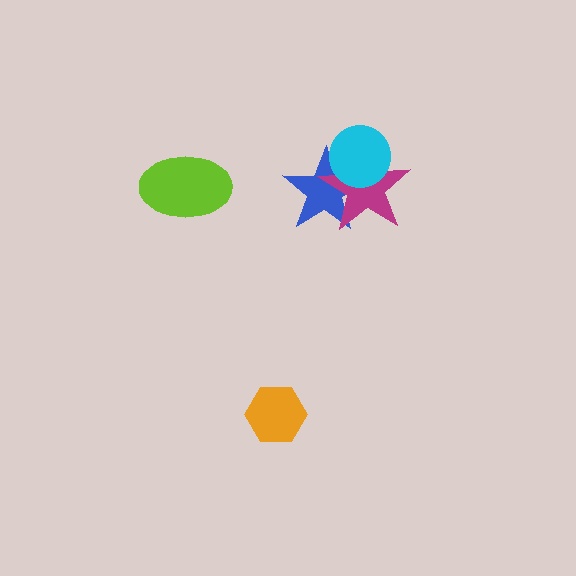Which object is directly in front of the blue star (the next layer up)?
The magenta star is directly in front of the blue star.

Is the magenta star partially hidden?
Yes, it is partially covered by another shape.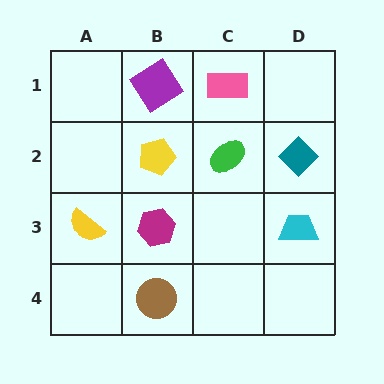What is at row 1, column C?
A pink rectangle.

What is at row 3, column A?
A yellow semicircle.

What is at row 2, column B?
A yellow pentagon.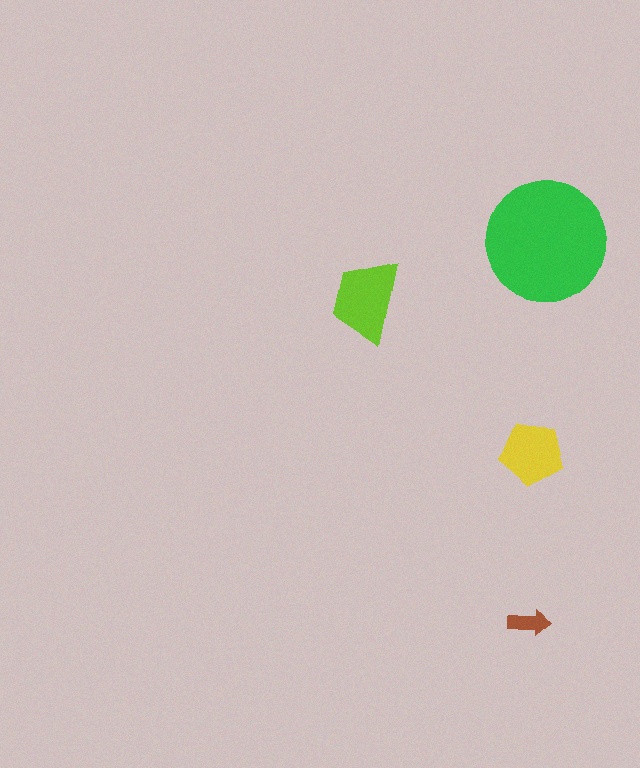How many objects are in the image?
There are 4 objects in the image.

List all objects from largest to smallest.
The green circle, the lime trapezoid, the yellow pentagon, the brown arrow.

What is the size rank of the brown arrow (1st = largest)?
4th.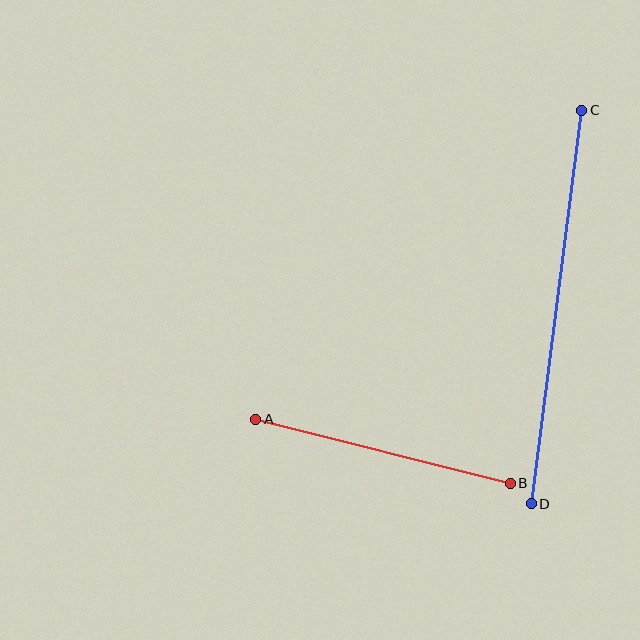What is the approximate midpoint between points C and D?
The midpoint is at approximately (557, 307) pixels.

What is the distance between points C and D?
The distance is approximately 397 pixels.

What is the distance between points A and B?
The distance is approximately 263 pixels.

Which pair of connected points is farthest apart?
Points C and D are farthest apart.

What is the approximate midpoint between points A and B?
The midpoint is at approximately (383, 451) pixels.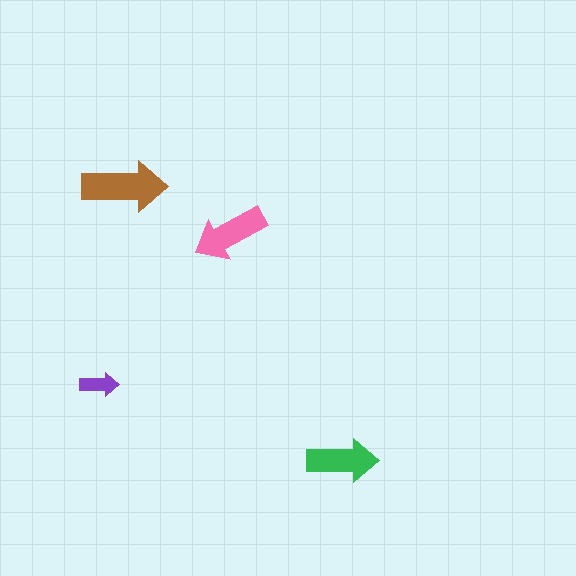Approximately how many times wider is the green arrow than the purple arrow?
About 2 times wider.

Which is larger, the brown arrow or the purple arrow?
The brown one.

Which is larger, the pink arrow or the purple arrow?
The pink one.